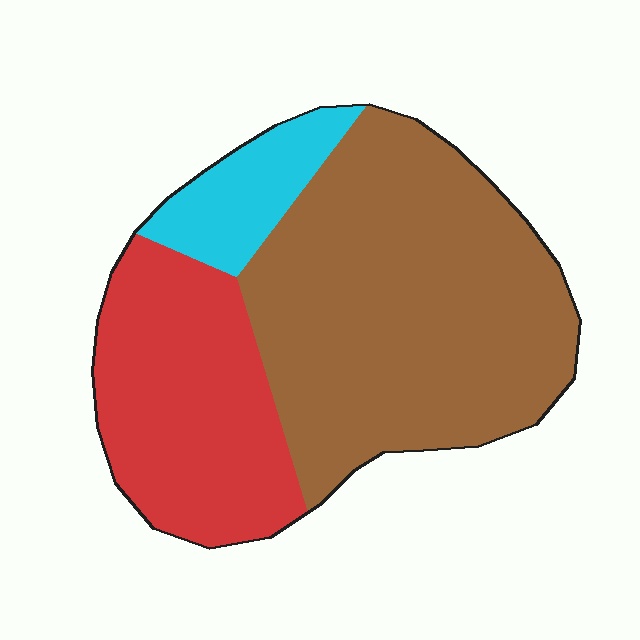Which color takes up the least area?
Cyan, at roughly 10%.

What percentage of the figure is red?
Red takes up about one third (1/3) of the figure.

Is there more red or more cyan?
Red.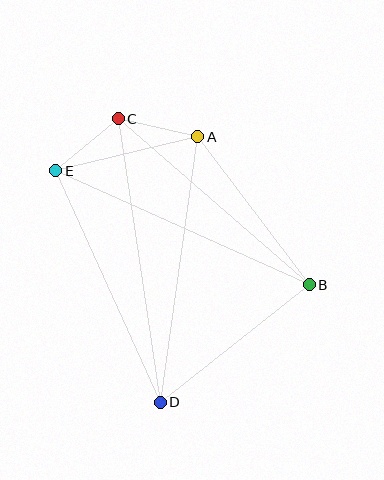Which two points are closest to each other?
Points C and E are closest to each other.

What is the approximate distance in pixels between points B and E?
The distance between B and E is approximately 278 pixels.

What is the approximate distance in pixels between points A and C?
The distance between A and C is approximately 82 pixels.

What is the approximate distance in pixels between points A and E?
The distance between A and E is approximately 146 pixels.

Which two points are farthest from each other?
Points C and D are farthest from each other.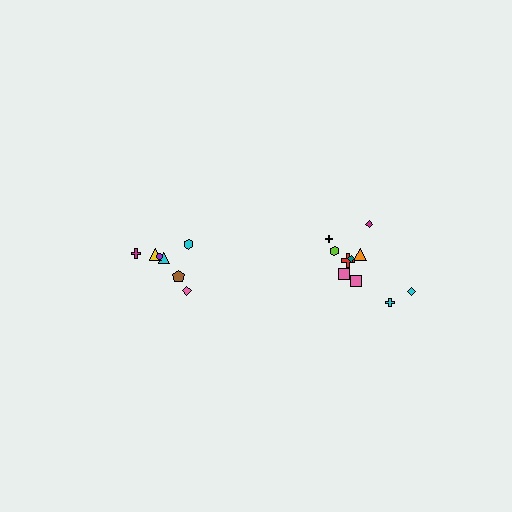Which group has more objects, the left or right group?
The right group.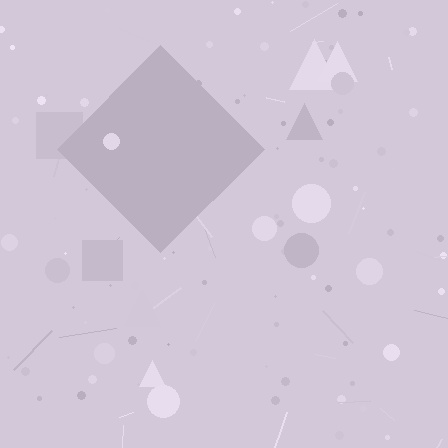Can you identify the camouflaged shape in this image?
The camouflaged shape is a diamond.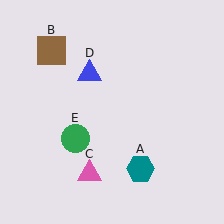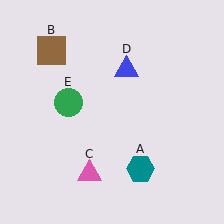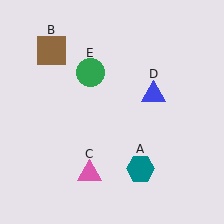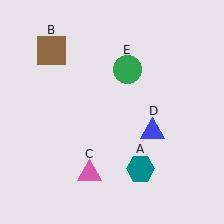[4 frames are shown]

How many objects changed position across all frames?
2 objects changed position: blue triangle (object D), green circle (object E).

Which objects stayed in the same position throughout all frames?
Teal hexagon (object A) and brown square (object B) and pink triangle (object C) remained stationary.